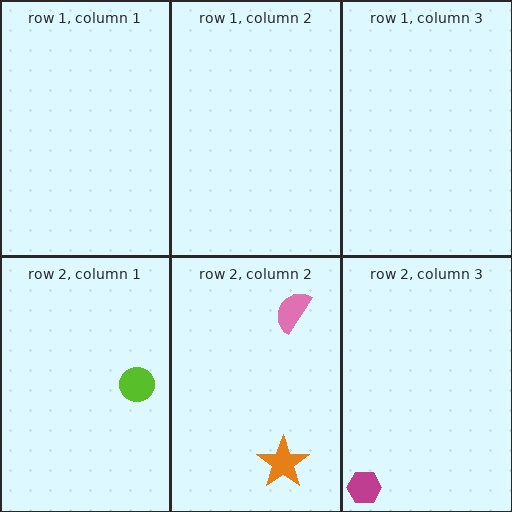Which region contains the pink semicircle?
The row 2, column 2 region.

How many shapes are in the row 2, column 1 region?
1.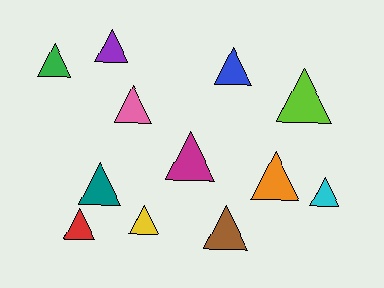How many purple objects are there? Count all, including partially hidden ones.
There is 1 purple object.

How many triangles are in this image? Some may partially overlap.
There are 12 triangles.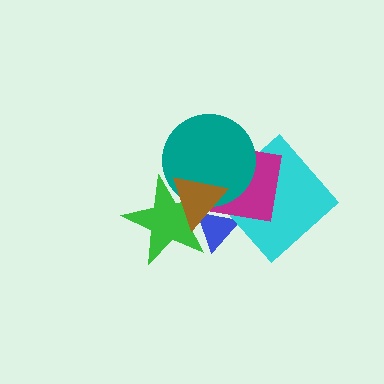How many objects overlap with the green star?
3 objects overlap with the green star.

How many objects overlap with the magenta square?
4 objects overlap with the magenta square.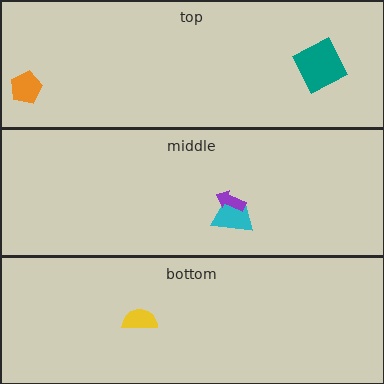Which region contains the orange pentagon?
The top region.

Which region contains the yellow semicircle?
The bottom region.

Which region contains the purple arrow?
The middle region.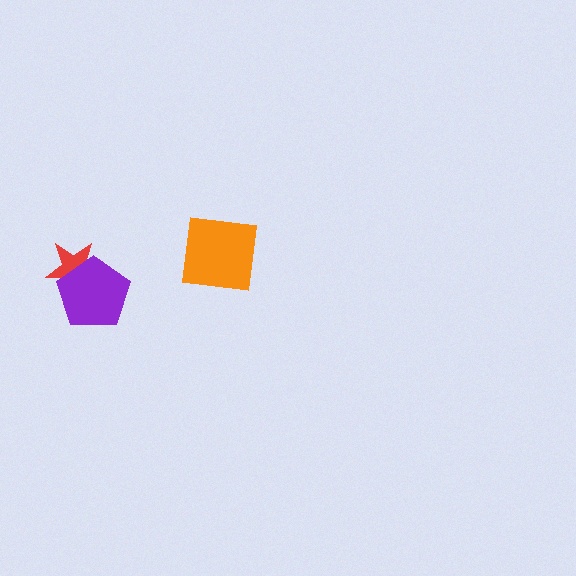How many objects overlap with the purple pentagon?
1 object overlaps with the purple pentagon.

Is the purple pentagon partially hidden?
No, no other shape covers it.